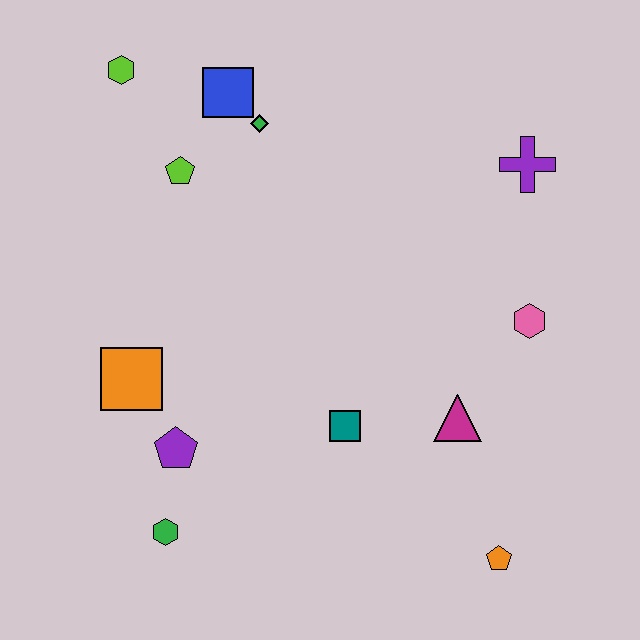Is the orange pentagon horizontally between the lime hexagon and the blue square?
No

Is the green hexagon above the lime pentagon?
No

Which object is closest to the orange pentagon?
The magenta triangle is closest to the orange pentagon.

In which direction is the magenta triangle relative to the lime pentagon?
The magenta triangle is to the right of the lime pentagon.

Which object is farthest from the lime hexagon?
The orange pentagon is farthest from the lime hexagon.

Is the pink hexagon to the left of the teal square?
No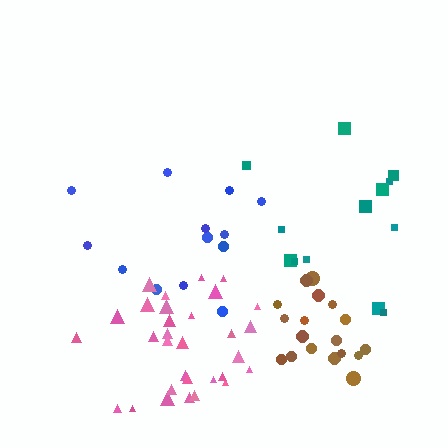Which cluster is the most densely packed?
Brown.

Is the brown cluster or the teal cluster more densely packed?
Brown.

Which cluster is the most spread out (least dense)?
Teal.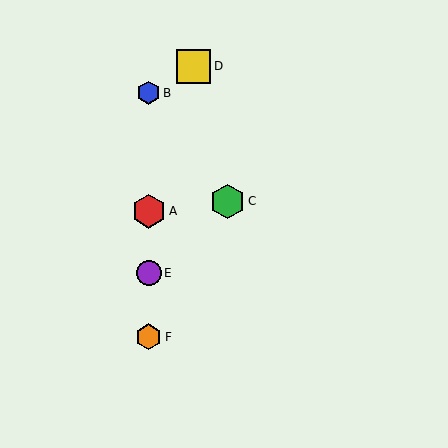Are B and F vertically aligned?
Yes, both are at x≈149.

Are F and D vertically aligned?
No, F is at x≈149 and D is at x≈194.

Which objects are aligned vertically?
Objects A, B, E, F are aligned vertically.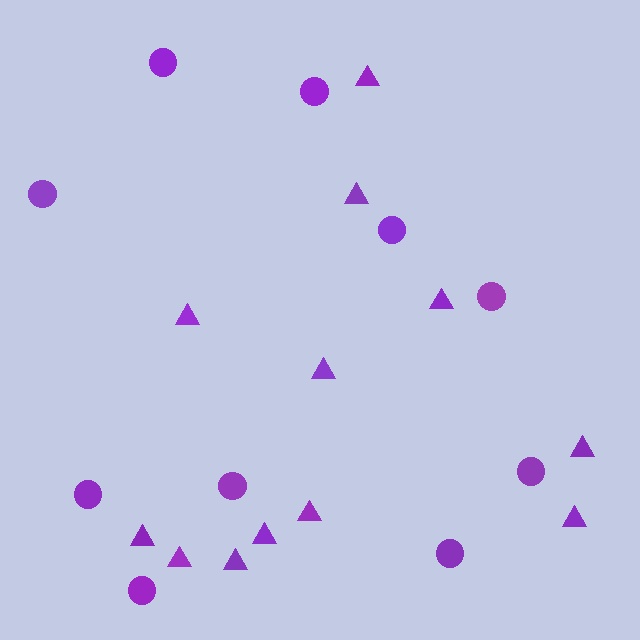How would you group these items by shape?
There are 2 groups: one group of triangles (12) and one group of circles (10).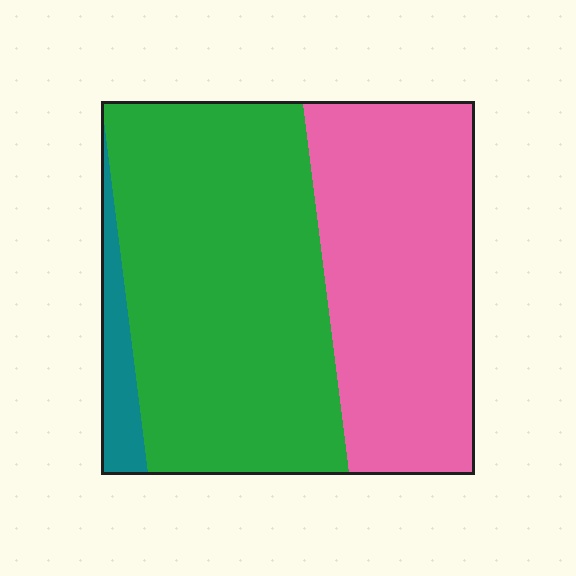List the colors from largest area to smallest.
From largest to smallest: green, pink, teal.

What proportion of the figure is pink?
Pink takes up about two fifths (2/5) of the figure.